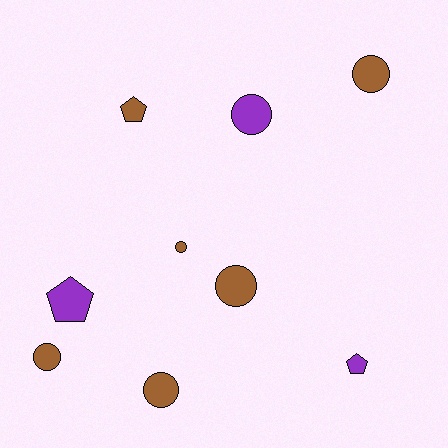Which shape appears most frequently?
Circle, with 6 objects.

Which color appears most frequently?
Brown, with 6 objects.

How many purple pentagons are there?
There are 2 purple pentagons.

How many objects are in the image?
There are 9 objects.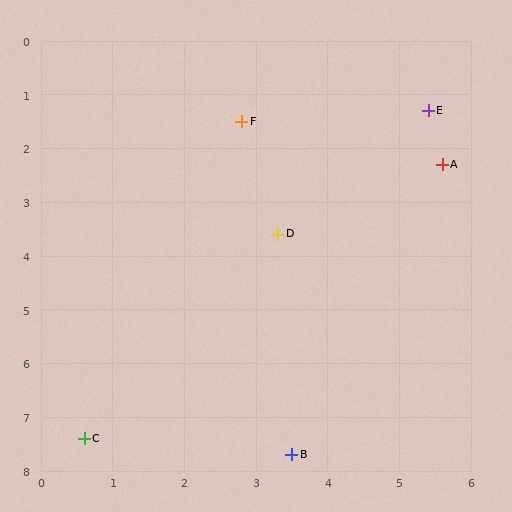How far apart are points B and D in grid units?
Points B and D are about 4.1 grid units apart.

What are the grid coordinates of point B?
Point B is at approximately (3.5, 7.7).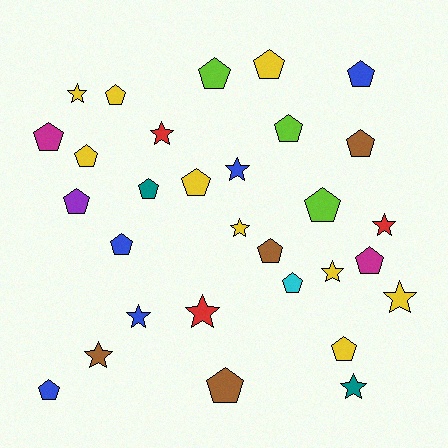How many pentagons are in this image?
There are 19 pentagons.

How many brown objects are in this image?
There are 4 brown objects.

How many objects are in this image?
There are 30 objects.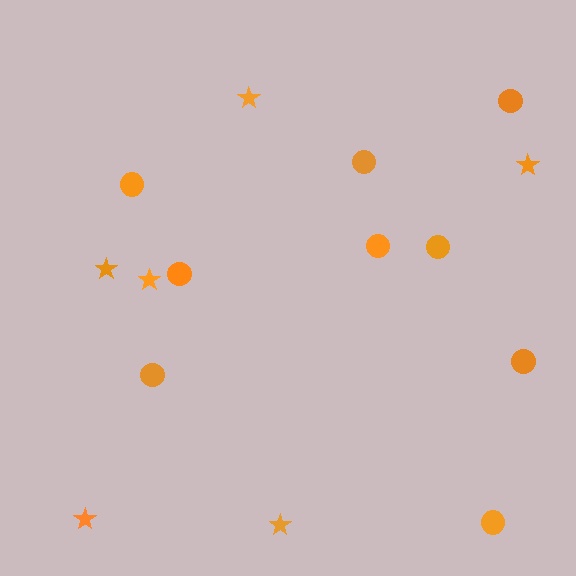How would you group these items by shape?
There are 2 groups: one group of stars (6) and one group of circles (9).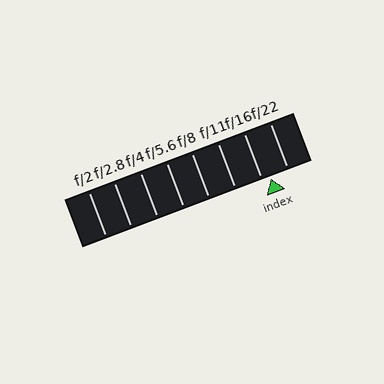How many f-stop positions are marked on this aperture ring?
There are 8 f-stop positions marked.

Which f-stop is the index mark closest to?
The index mark is closest to f/16.